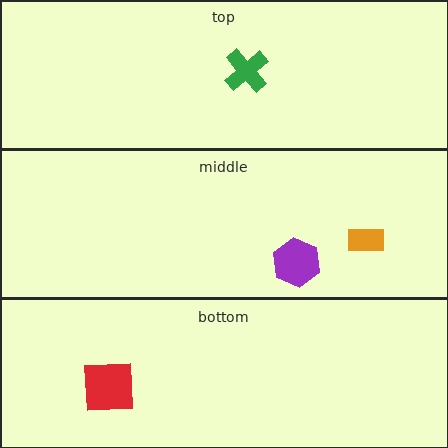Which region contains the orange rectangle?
The middle region.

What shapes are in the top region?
The green cross.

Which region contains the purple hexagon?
The middle region.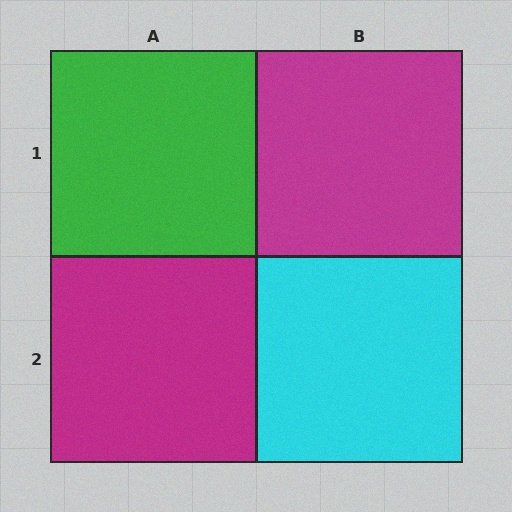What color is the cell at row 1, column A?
Green.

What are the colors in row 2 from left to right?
Magenta, cyan.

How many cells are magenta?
2 cells are magenta.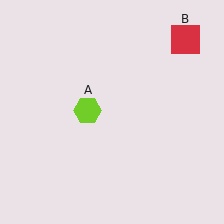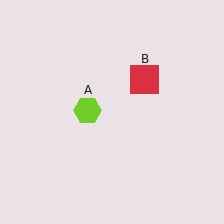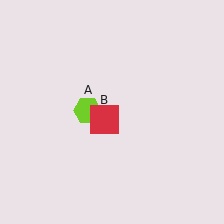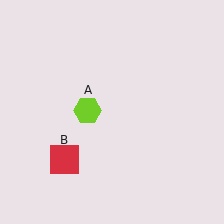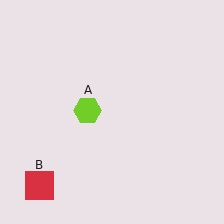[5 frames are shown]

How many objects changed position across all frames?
1 object changed position: red square (object B).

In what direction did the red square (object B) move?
The red square (object B) moved down and to the left.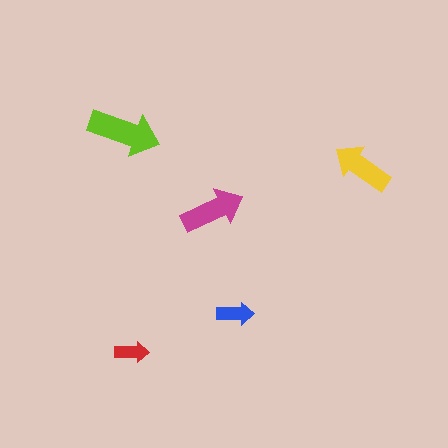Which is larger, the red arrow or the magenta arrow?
The magenta one.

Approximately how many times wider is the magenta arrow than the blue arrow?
About 1.5 times wider.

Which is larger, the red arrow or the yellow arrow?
The yellow one.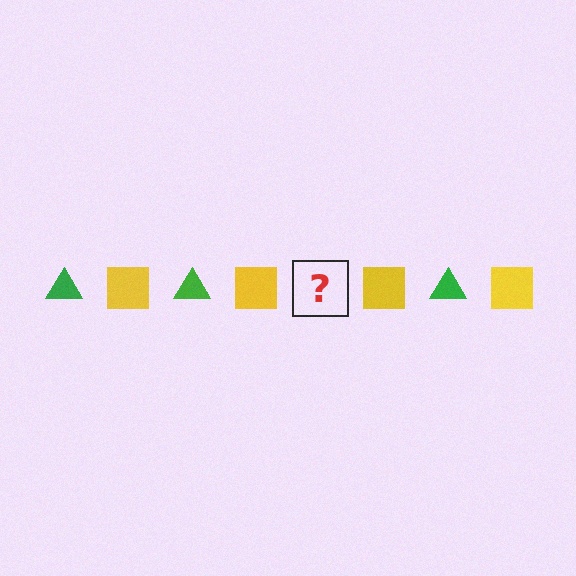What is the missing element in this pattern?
The missing element is a green triangle.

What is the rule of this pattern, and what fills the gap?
The rule is that the pattern alternates between green triangle and yellow square. The gap should be filled with a green triangle.